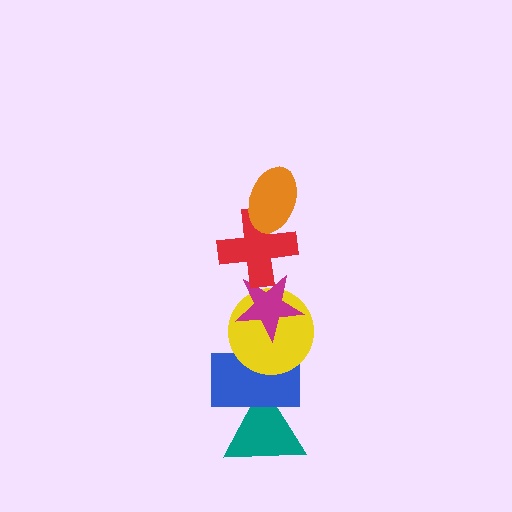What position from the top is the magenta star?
The magenta star is 3rd from the top.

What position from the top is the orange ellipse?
The orange ellipse is 1st from the top.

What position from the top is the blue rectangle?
The blue rectangle is 5th from the top.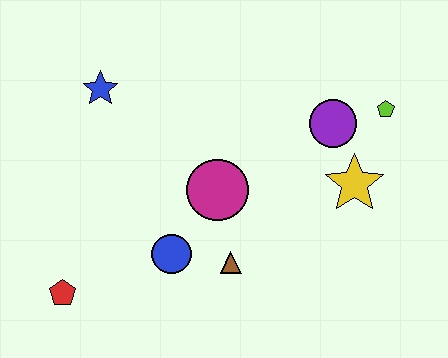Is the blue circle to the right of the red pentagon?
Yes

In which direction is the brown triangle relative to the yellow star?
The brown triangle is to the left of the yellow star.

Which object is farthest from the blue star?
The lime pentagon is farthest from the blue star.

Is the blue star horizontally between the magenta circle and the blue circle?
No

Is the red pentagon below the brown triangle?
Yes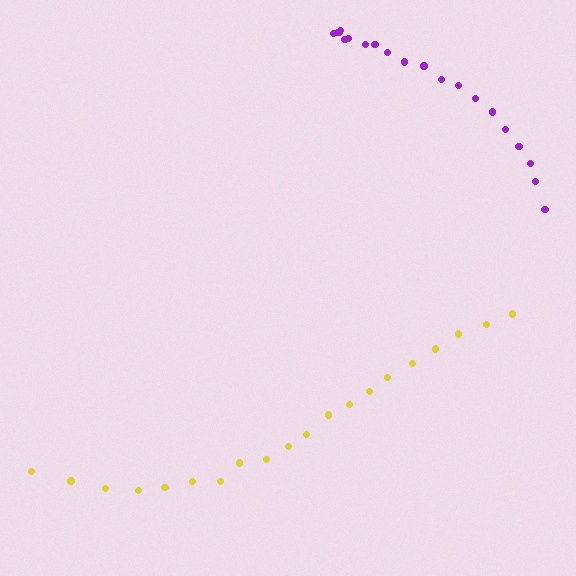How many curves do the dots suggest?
There are 2 distinct paths.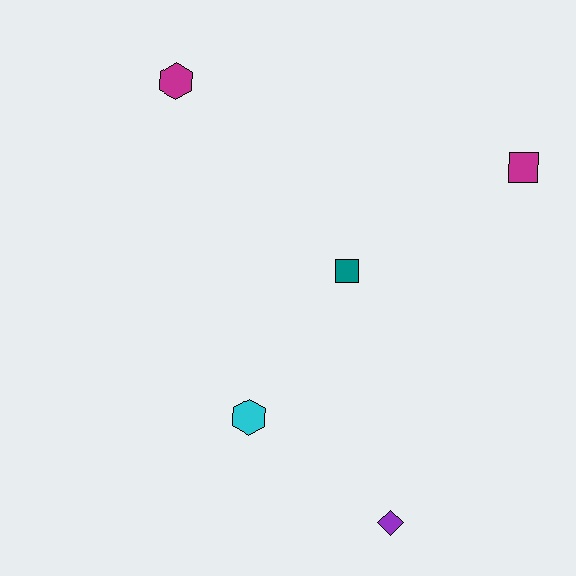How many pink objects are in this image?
There are no pink objects.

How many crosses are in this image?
There are no crosses.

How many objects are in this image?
There are 5 objects.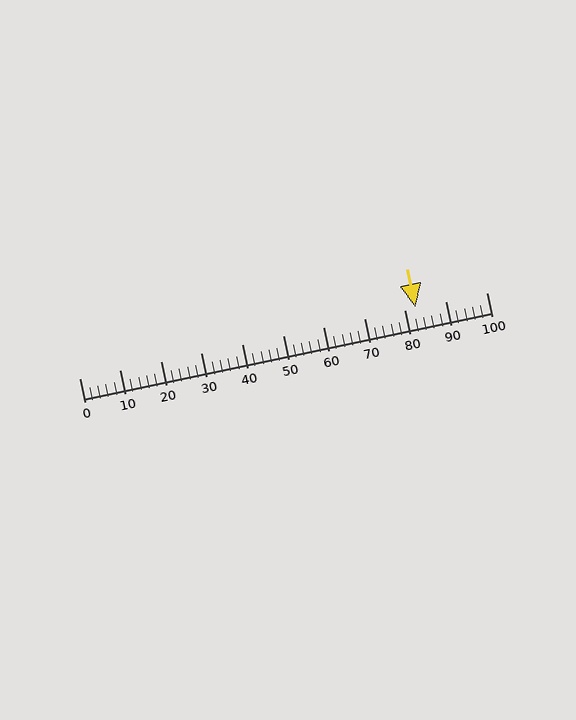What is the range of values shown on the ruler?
The ruler shows values from 0 to 100.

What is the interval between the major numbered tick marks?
The major tick marks are spaced 10 units apart.